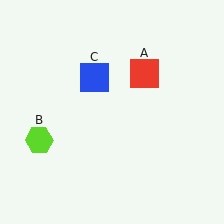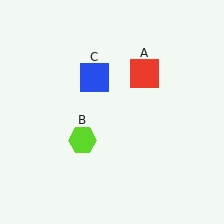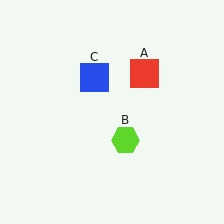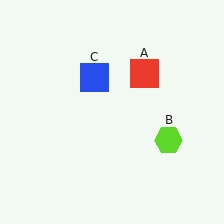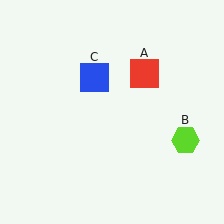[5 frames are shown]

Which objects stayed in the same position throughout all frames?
Red square (object A) and blue square (object C) remained stationary.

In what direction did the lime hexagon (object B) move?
The lime hexagon (object B) moved right.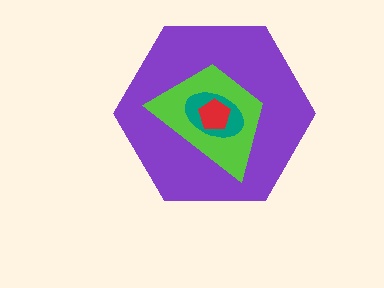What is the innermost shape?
The red pentagon.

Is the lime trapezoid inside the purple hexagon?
Yes.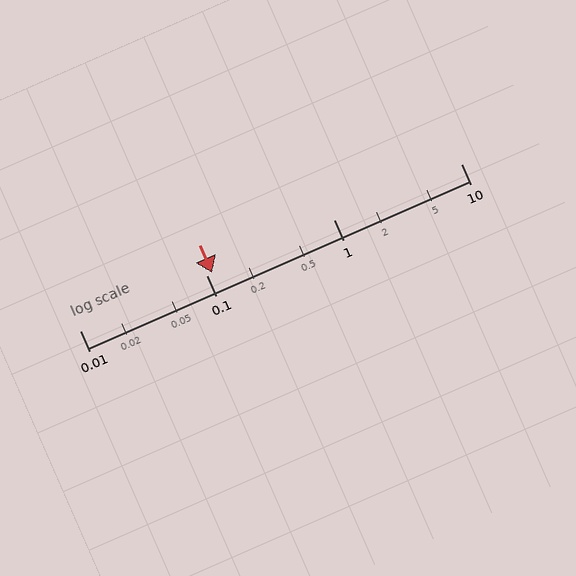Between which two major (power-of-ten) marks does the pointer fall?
The pointer is between 0.1 and 1.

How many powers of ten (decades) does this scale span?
The scale spans 3 decades, from 0.01 to 10.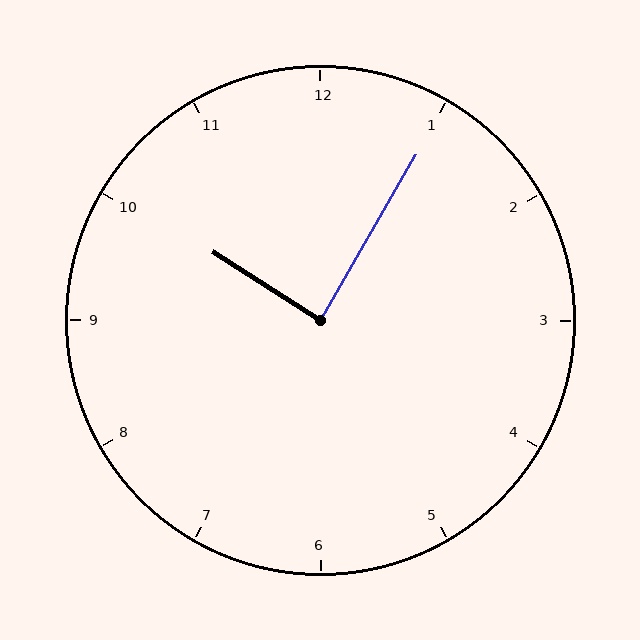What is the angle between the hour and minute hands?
Approximately 88 degrees.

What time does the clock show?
10:05.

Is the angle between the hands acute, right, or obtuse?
It is right.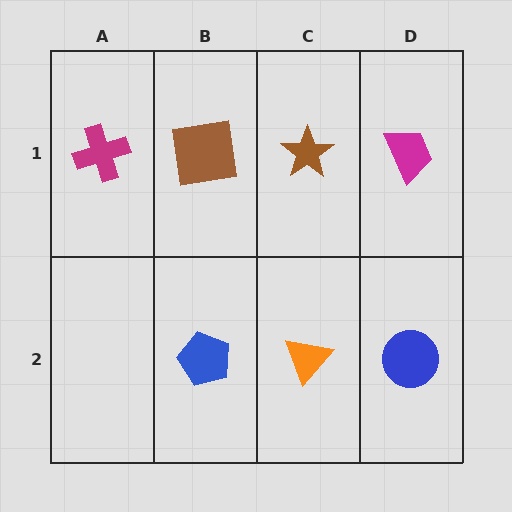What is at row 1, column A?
A magenta cross.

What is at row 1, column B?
A brown square.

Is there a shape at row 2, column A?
No, that cell is empty.